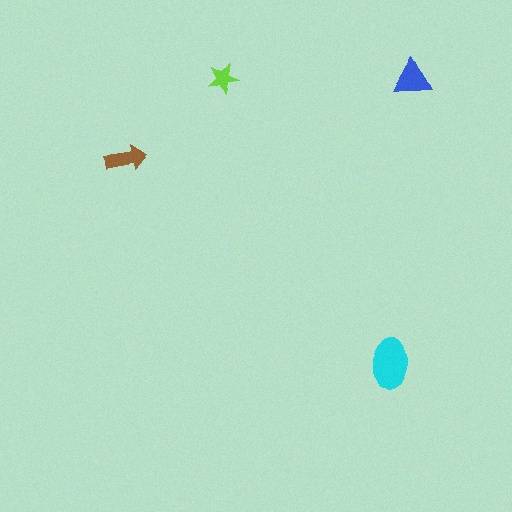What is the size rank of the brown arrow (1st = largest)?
3rd.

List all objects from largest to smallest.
The cyan ellipse, the blue triangle, the brown arrow, the lime star.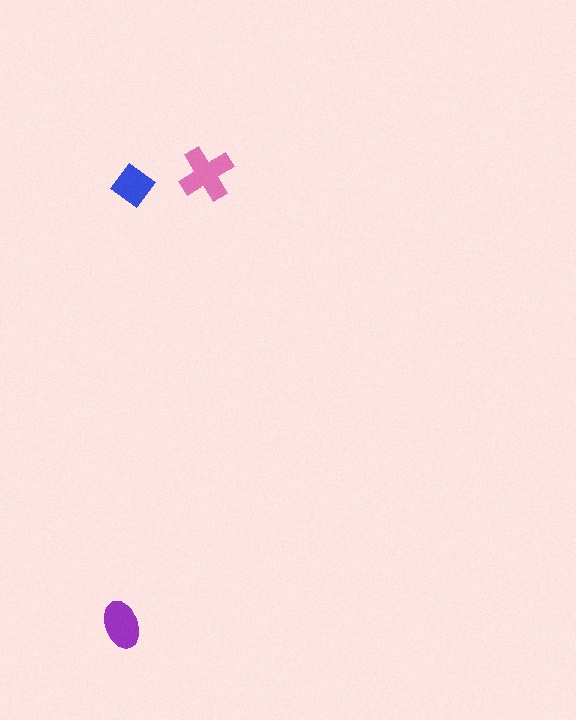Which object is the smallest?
The blue diamond.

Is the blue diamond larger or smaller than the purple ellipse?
Smaller.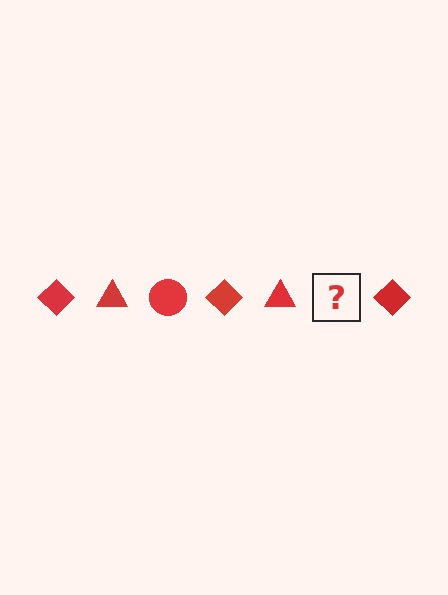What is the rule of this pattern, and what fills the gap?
The rule is that the pattern cycles through diamond, triangle, circle shapes in red. The gap should be filled with a red circle.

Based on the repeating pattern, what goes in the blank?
The blank should be a red circle.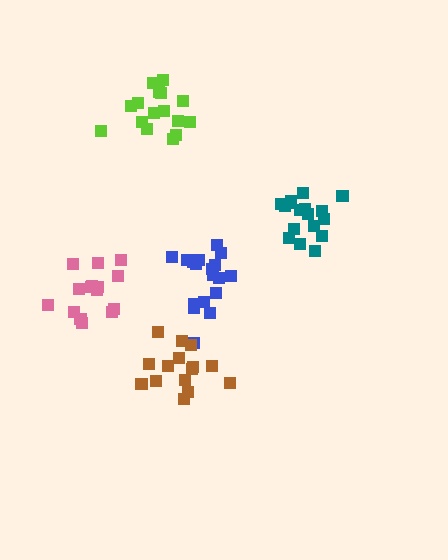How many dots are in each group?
Group 1: 17 dots, Group 2: 16 dots, Group 3: 18 dots, Group 4: 15 dots, Group 5: 15 dots (81 total).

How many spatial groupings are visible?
There are 5 spatial groupings.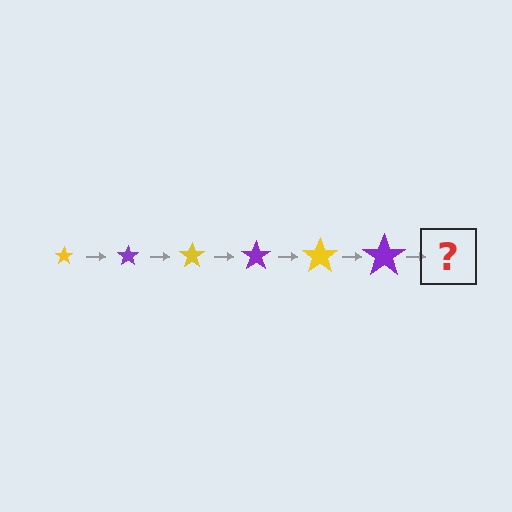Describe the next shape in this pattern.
It should be a yellow star, larger than the previous one.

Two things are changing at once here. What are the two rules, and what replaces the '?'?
The two rules are that the star grows larger each step and the color cycles through yellow and purple. The '?' should be a yellow star, larger than the previous one.